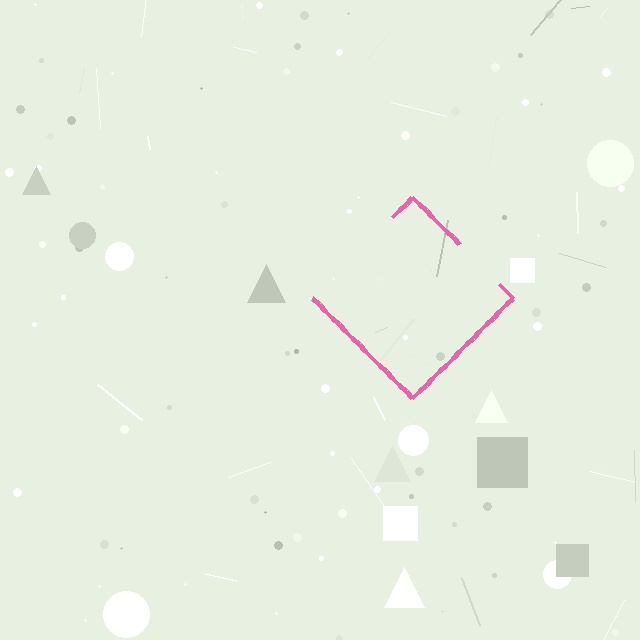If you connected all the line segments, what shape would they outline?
They would outline a diamond.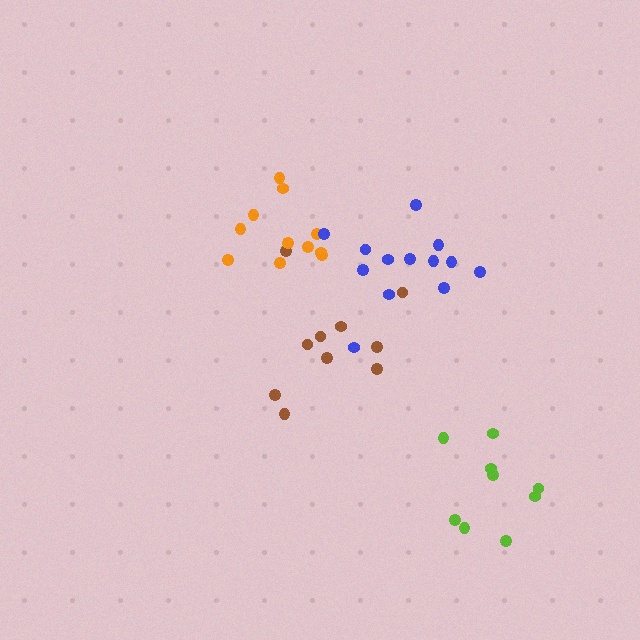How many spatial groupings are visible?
There are 4 spatial groupings.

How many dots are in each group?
Group 1: 10 dots, Group 2: 9 dots, Group 3: 11 dots, Group 4: 13 dots (43 total).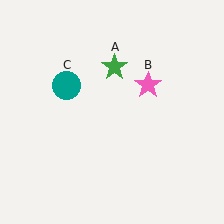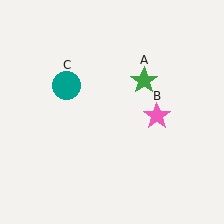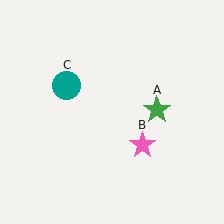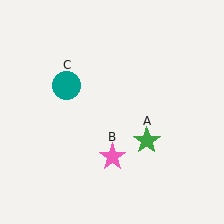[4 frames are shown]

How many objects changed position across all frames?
2 objects changed position: green star (object A), pink star (object B).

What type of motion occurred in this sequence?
The green star (object A), pink star (object B) rotated clockwise around the center of the scene.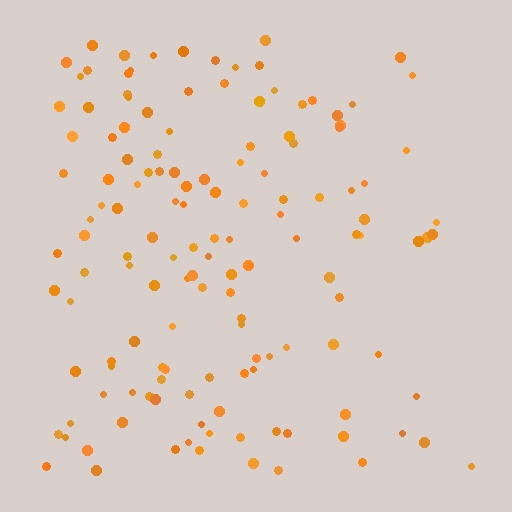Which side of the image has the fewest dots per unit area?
The right.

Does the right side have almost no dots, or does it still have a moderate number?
Still a moderate number, just noticeably fewer than the left.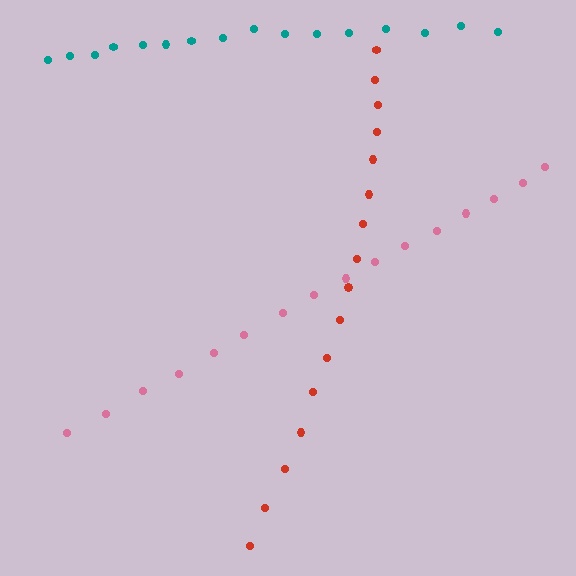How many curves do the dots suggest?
There are 3 distinct paths.